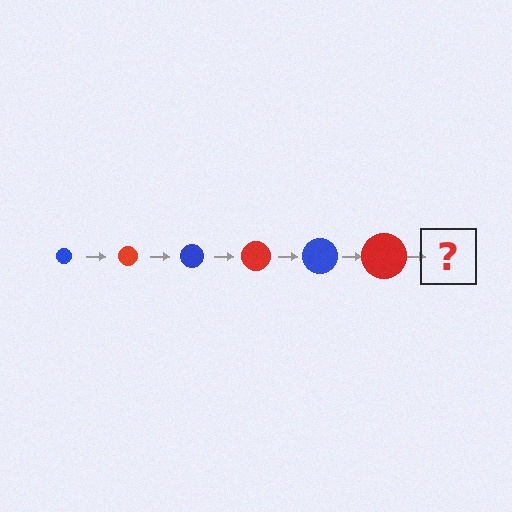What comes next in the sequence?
The next element should be a blue circle, larger than the previous one.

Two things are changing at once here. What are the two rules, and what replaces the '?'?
The two rules are that the circle grows larger each step and the color cycles through blue and red. The '?' should be a blue circle, larger than the previous one.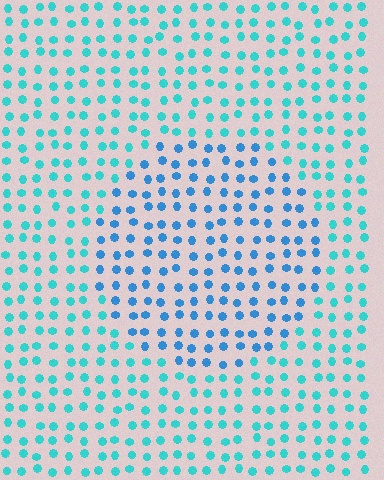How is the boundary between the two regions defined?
The boundary is defined purely by a slight shift in hue (about 29 degrees). Spacing, size, and orientation are identical on both sides.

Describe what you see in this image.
The image is filled with small cyan elements in a uniform arrangement. A circle-shaped region is visible where the elements are tinted to a slightly different hue, forming a subtle color boundary.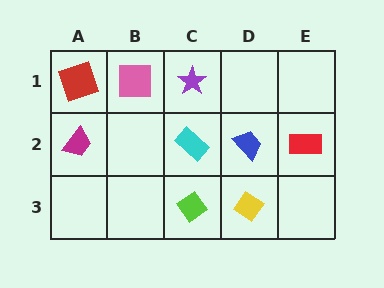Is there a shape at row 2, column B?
No, that cell is empty.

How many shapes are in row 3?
2 shapes.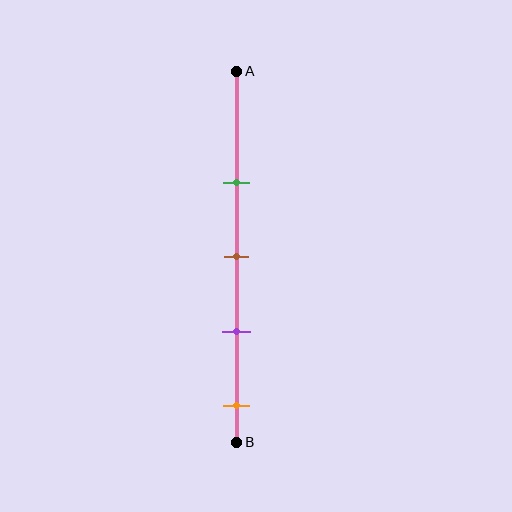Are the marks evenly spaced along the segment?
Yes, the marks are approximately evenly spaced.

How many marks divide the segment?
There are 4 marks dividing the segment.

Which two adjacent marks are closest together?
The brown and purple marks are the closest adjacent pair.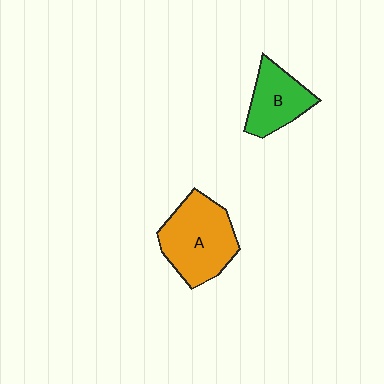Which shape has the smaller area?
Shape B (green).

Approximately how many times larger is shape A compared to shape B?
Approximately 1.6 times.